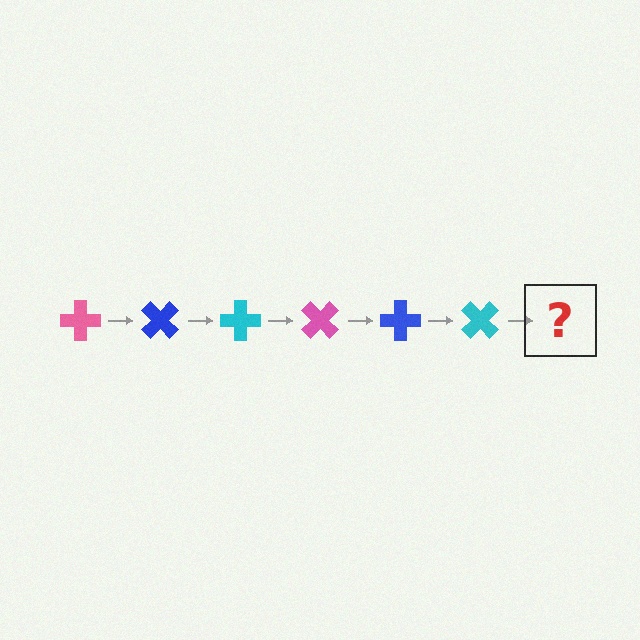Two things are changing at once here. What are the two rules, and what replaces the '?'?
The two rules are that it rotates 45 degrees each step and the color cycles through pink, blue, and cyan. The '?' should be a pink cross, rotated 270 degrees from the start.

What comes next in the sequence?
The next element should be a pink cross, rotated 270 degrees from the start.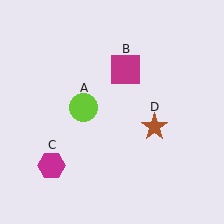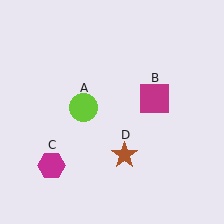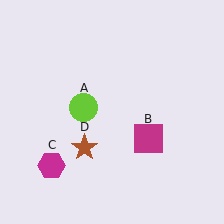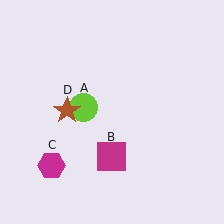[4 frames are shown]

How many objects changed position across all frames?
2 objects changed position: magenta square (object B), brown star (object D).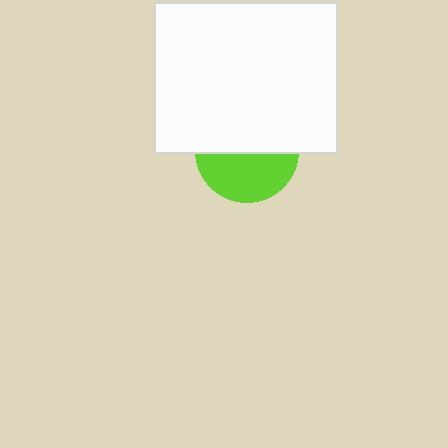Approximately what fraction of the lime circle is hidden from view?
Roughly 53% of the lime circle is hidden behind the white rectangle.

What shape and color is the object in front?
The object in front is a white rectangle.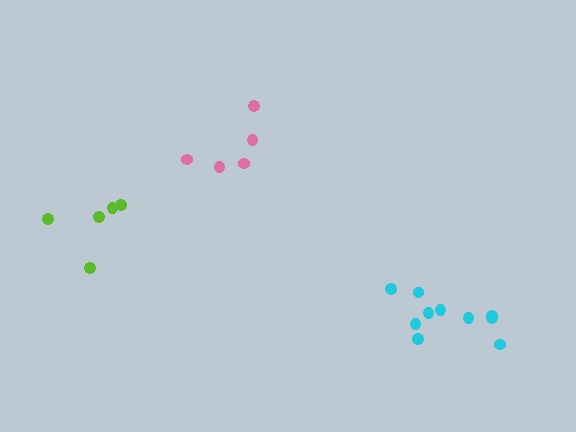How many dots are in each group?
Group 1: 5 dots, Group 2: 10 dots, Group 3: 5 dots (20 total).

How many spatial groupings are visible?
There are 3 spatial groupings.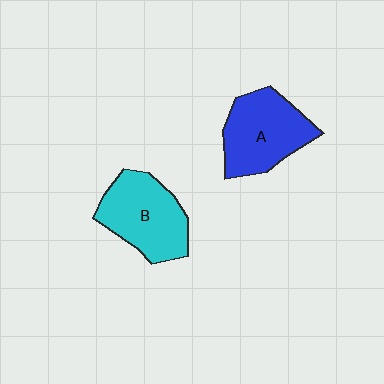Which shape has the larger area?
Shape B (cyan).